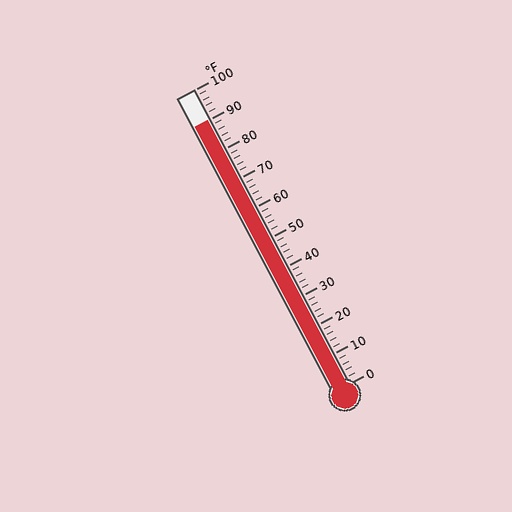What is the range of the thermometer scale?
The thermometer scale ranges from 0°F to 100°F.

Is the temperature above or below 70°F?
The temperature is above 70°F.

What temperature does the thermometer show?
The thermometer shows approximately 90°F.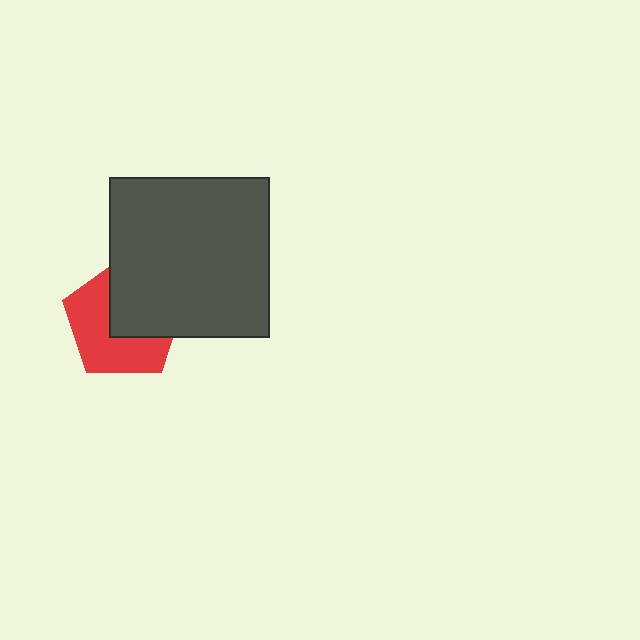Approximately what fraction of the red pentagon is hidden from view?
Roughly 45% of the red pentagon is hidden behind the dark gray square.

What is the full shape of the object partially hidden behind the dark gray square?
The partially hidden object is a red pentagon.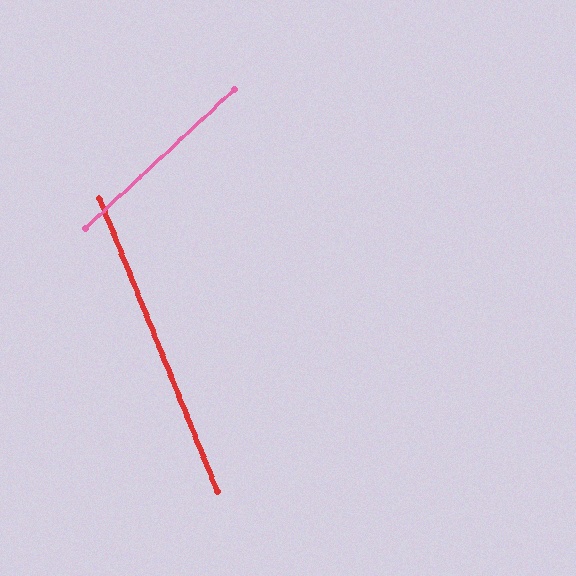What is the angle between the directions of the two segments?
Approximately 69 degrees.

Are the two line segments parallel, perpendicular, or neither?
Neither parallel nor perpendicular — they differ by about 69°.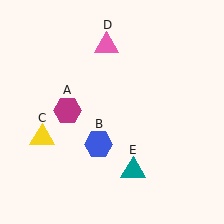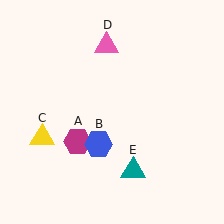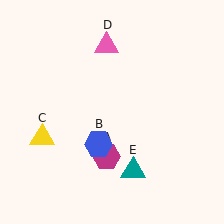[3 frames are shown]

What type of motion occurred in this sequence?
The magenta hexagon (object A) rotated counterclockwise around the center of the scene.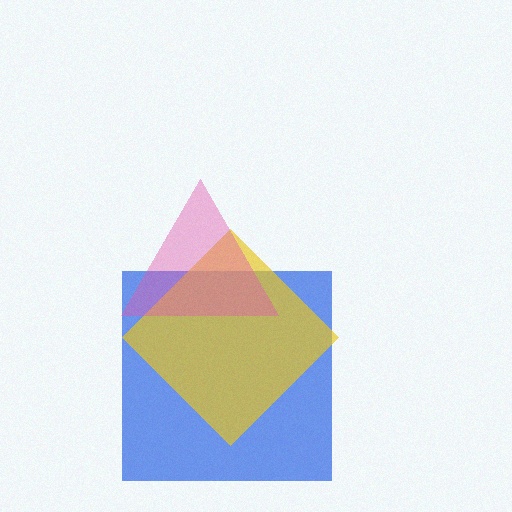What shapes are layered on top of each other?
The layered shapes are: a blue square, a yellow diamond, a pink triangle.